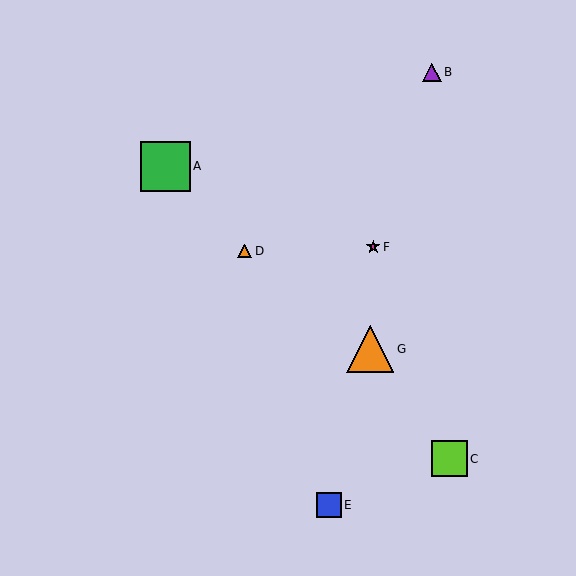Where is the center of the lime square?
The center of the lime square is at (449, 459).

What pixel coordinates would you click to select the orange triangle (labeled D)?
Click at (245, 251) to select the orange triangle D.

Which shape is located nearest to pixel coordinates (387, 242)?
The magenta star (labeled F) at (373, 247) is nearest to that location.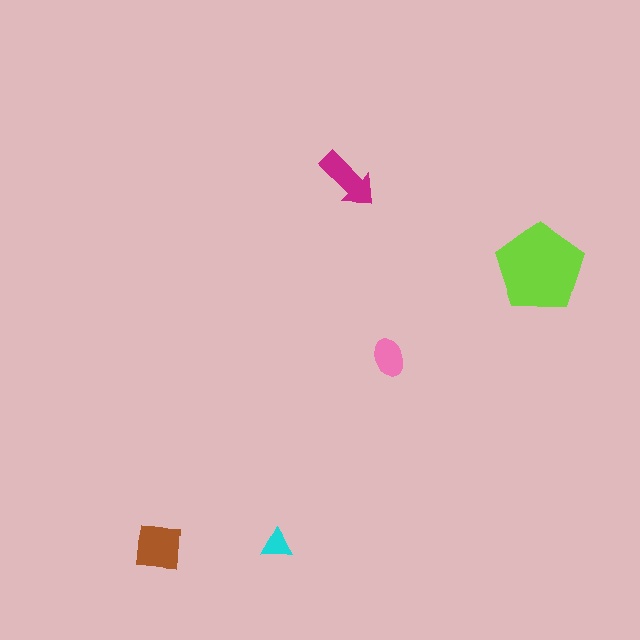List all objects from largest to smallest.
The lime pentagon, the brown square, the magenta arrow, the pink ellipse, the cyan triangle.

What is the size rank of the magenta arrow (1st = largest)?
3rd.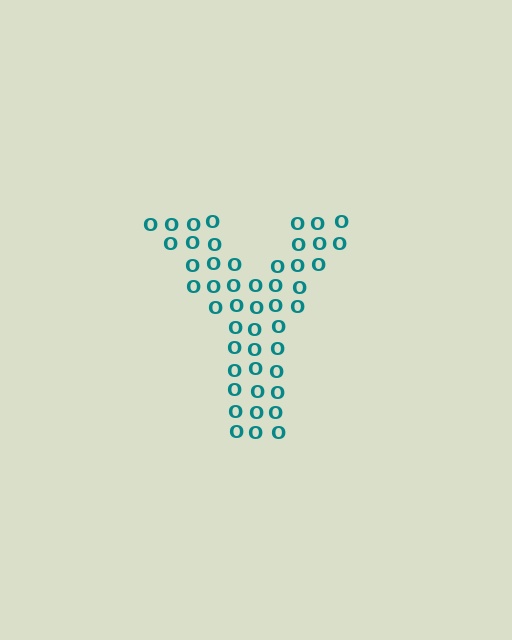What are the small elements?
The small elements are letter O's.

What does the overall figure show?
The overall figure shows the letter Y.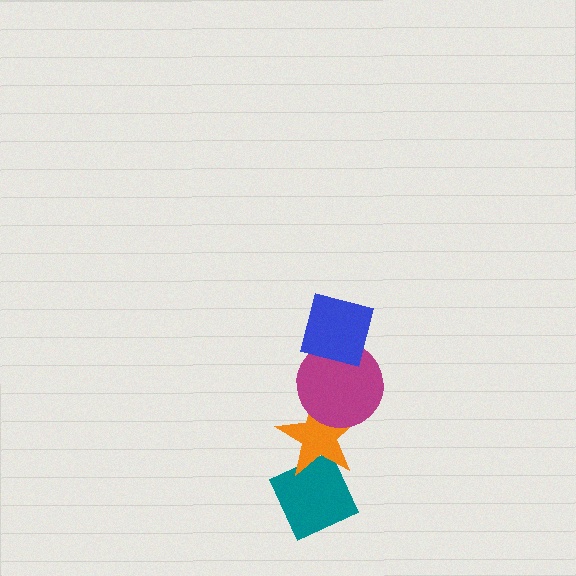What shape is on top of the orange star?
The magenta circle is on top of the orange star.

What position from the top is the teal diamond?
The teal diamond is 4th from the top.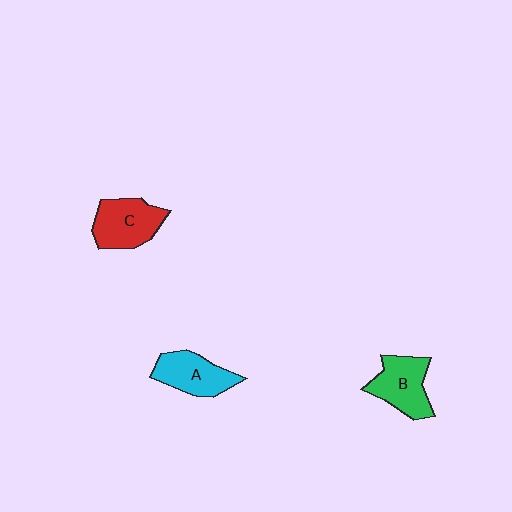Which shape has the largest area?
Shape C (red).